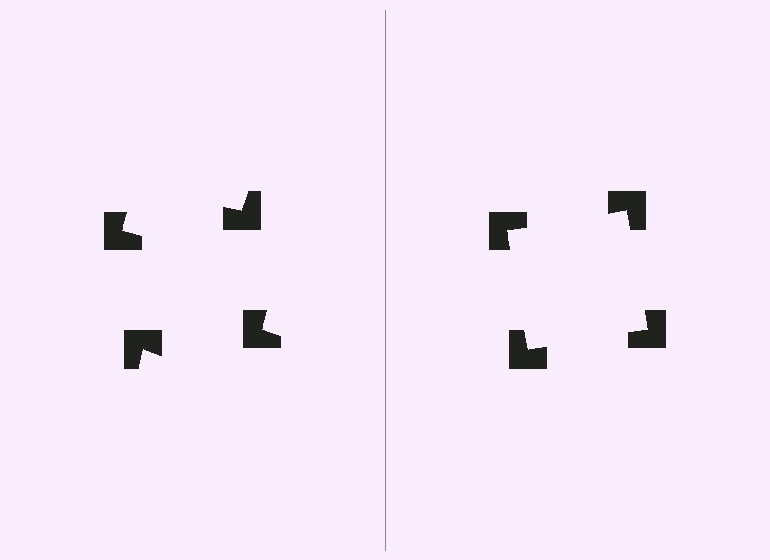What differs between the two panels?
The notched squares are positioned identically on both sides; only the wedge orientations differ. On the right they align to a square; on the left they are misaligned.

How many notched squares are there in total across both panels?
8 — 4 on each side.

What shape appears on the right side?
An illusory square.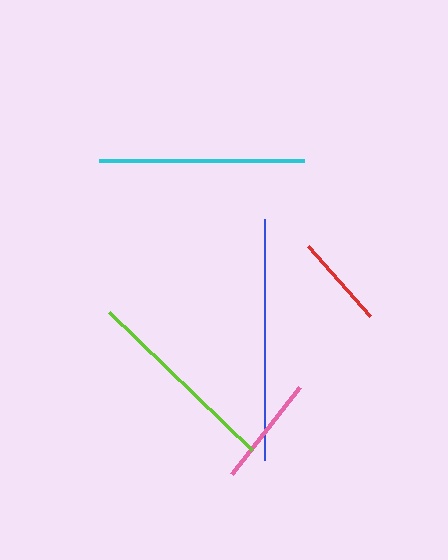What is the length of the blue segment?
The blue segment is approximately 241 pixels long.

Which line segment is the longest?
The blue line is the longest at approximately 241 pixels.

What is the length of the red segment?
The red segment is approximately 93 pixels long.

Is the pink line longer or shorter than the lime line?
The lime line is longer than the pink line.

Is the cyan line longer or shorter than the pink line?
The cyan line is longer than the pink line.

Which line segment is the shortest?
The red line is the shortest at approximately 93 pixels.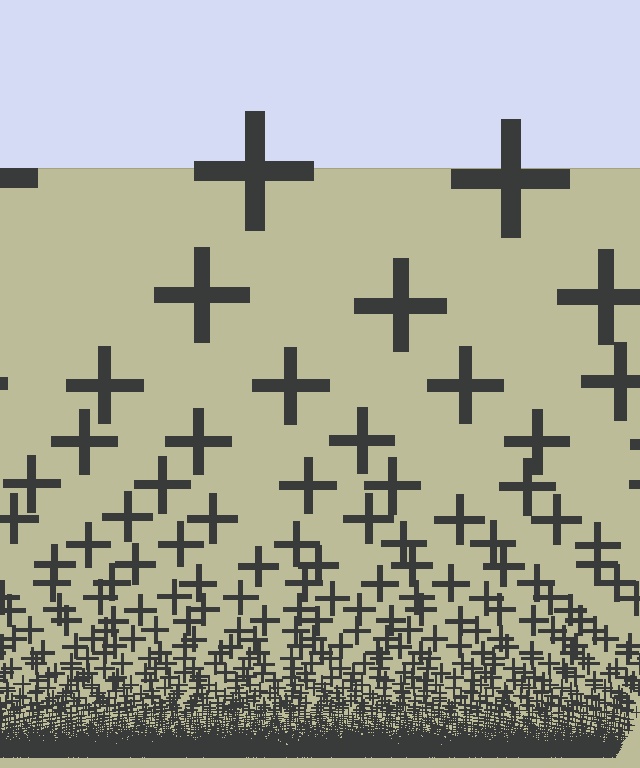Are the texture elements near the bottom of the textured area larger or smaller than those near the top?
Smaller. The gradient is inverted — elements near the bottom are smaller and denser.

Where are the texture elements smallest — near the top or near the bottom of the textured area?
Near the bottom.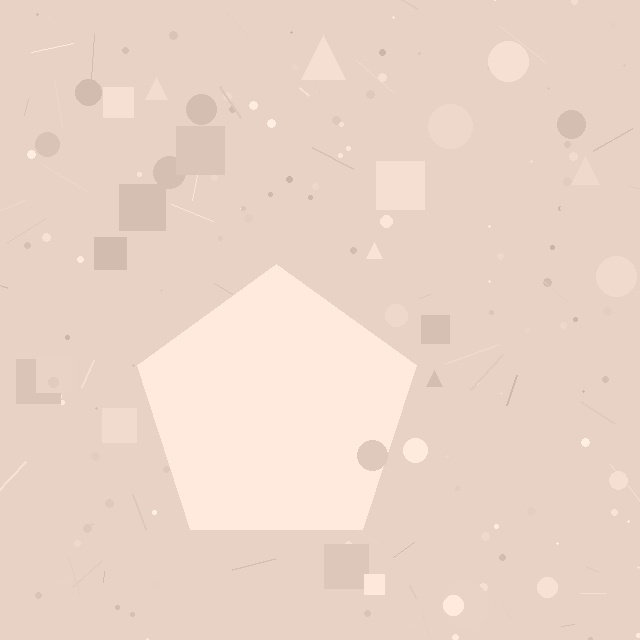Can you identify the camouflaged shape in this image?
The camouflaged shape is a pentagon.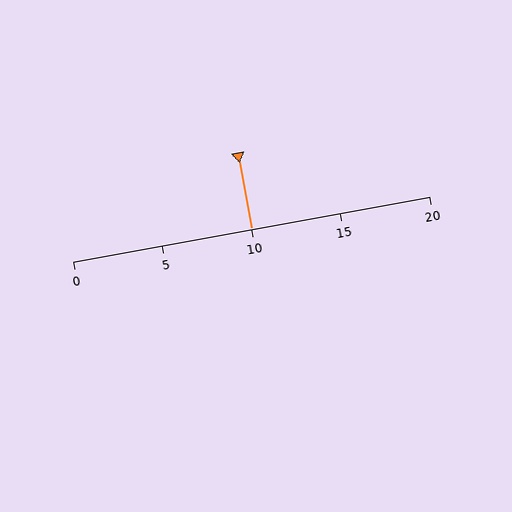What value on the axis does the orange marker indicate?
The marker indicates approximately 10.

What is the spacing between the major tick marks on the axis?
The major ticks are spaced 5 apart.